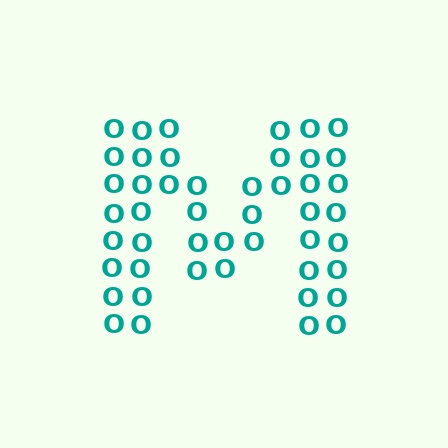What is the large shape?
The large shape is the letter M.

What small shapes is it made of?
It is made of small letter O's.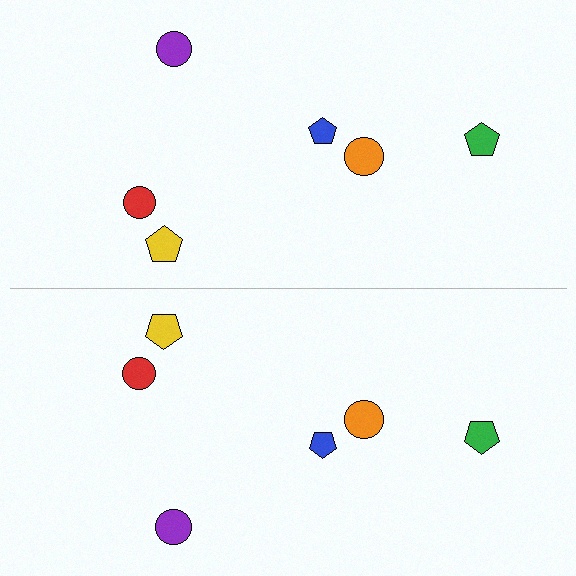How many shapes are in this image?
There are 12 shapes in this image.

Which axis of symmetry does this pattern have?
The pattern has a horizontal axis of symmetry running through the center of the image.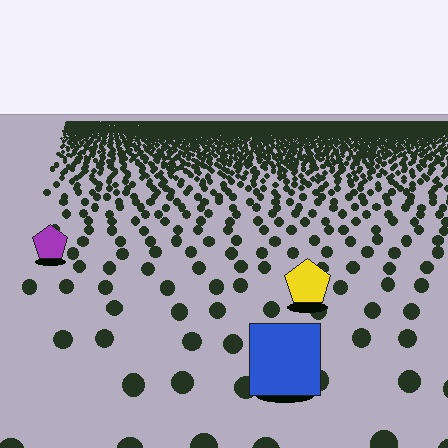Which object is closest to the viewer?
The blue square is closest. The texture marks near it are larger and more spread out.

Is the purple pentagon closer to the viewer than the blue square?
No. The blue square is closer — you can tell from the texture gradient: the ground texture is coarser near it.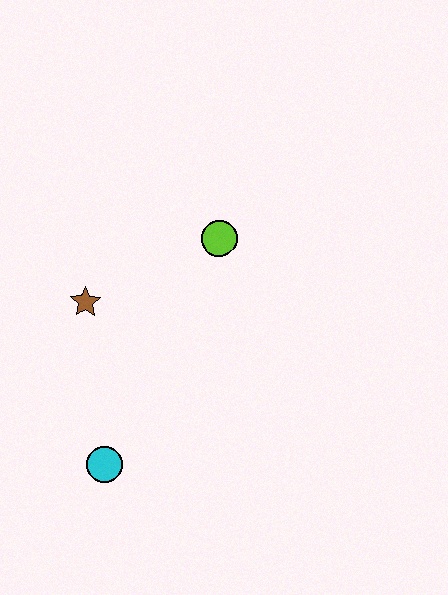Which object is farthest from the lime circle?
The cyan circle is farthest from the lime circle.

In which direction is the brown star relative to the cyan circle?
The brown star is above the cyan circle.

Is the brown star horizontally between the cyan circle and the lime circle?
No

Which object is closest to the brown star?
The lime circle is closest to the brown star.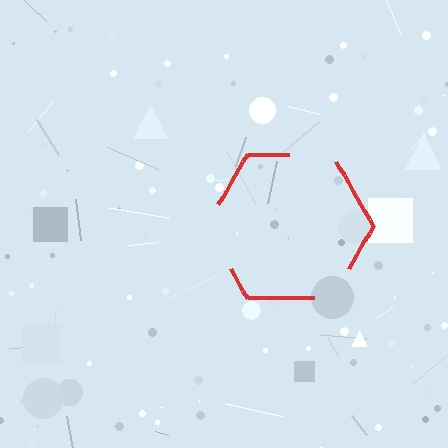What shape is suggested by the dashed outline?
The dashed outline suggests a hexagon.